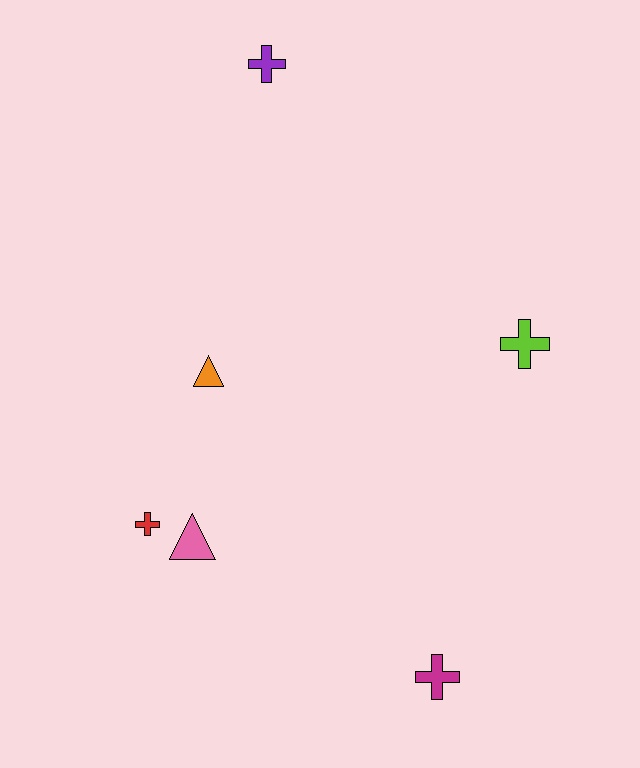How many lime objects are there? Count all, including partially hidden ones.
There is 1 lime object.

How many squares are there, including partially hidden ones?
There are no squares.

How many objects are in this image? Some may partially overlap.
There are 6 objects.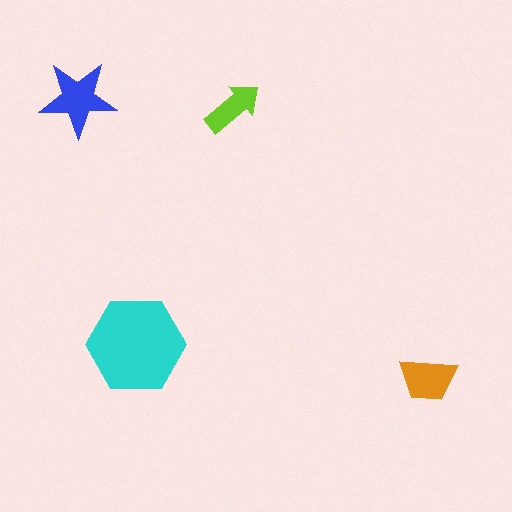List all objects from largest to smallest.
The cyan hexagon, the blue star, the orange trapezoid, the lime arrow.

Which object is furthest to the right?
The orange trapezoid is rightmost.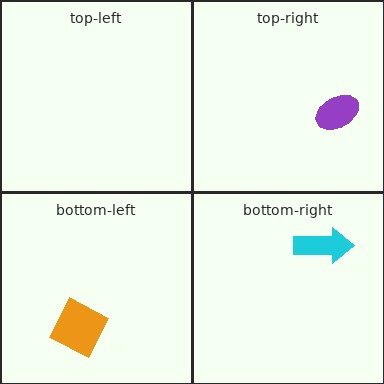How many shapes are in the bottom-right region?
1.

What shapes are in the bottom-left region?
The orange diamond.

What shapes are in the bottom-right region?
The cyan arrow.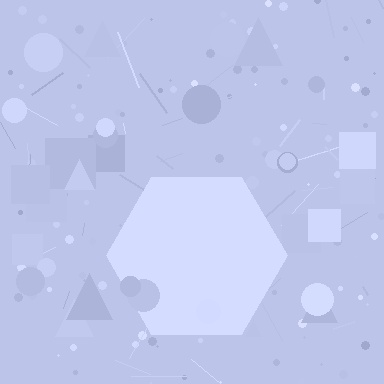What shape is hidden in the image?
A hexagon is hidden in the image.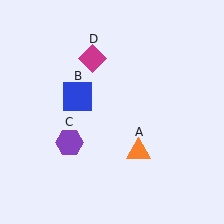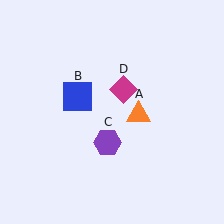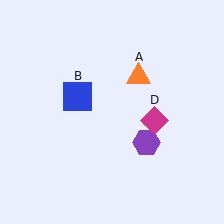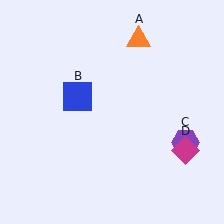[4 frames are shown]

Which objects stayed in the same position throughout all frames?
Blue square (object B) remained stationary.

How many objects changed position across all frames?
3 objects changed position: orange triangle (object A), purple hexagon (object C), magenta diamond (object D).